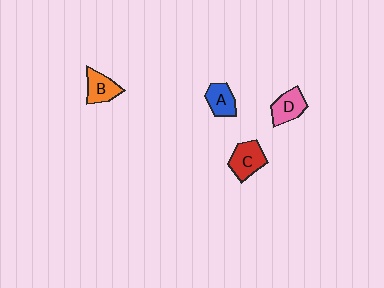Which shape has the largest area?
Shape C (red).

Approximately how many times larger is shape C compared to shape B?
Approximately 1.2 times.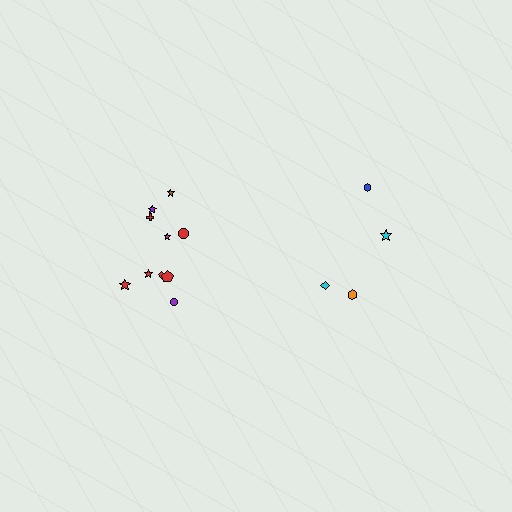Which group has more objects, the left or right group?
The left group.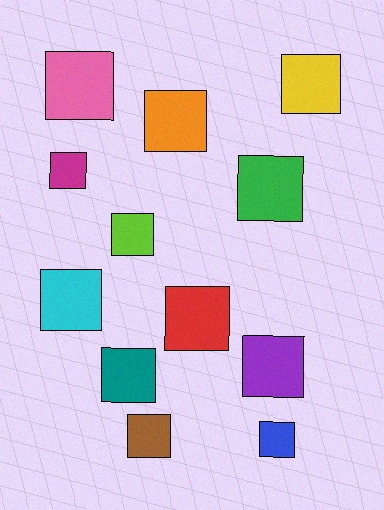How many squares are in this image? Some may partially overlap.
There are 12 squares.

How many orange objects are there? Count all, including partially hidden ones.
There is 1 orange object.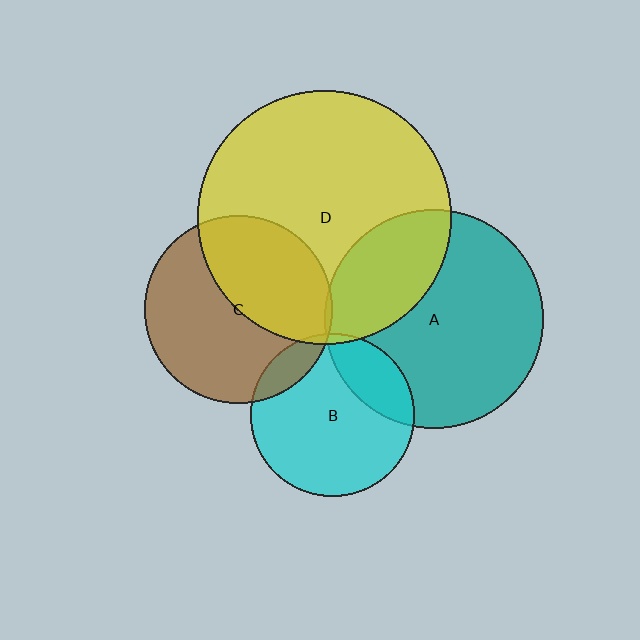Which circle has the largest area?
Circle D (yellow).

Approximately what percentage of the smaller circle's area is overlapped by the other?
Approximately 20%.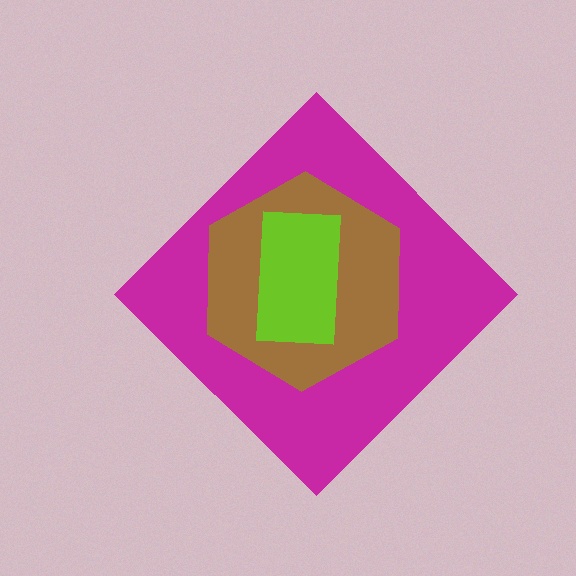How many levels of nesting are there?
3.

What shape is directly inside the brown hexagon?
The lime rectangle.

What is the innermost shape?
The lime rectangle.